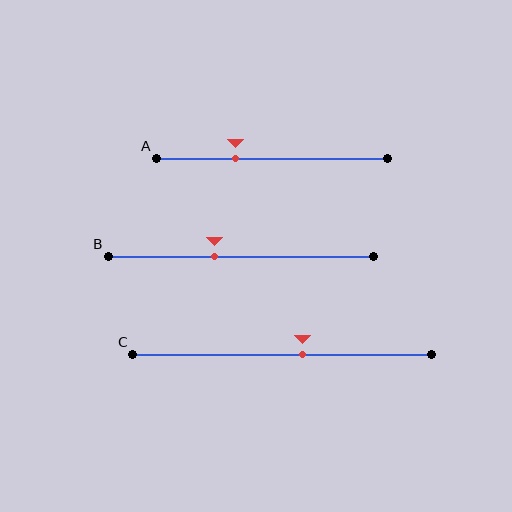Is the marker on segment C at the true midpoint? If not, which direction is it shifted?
No, the marker on segment C is shifted to the right by about 7% of the segment length.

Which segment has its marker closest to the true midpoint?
Segment C has its marker closest to the true midpoint.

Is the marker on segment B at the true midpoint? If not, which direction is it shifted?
No, the marker on segment B is shifted to the left by about 10% of the segment length.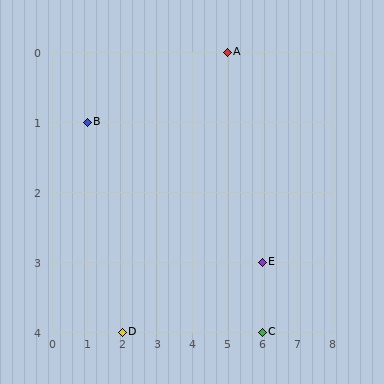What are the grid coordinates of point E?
Point E is at grid coordinates (6, 3).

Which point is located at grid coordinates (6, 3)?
Point E is at (6, 3).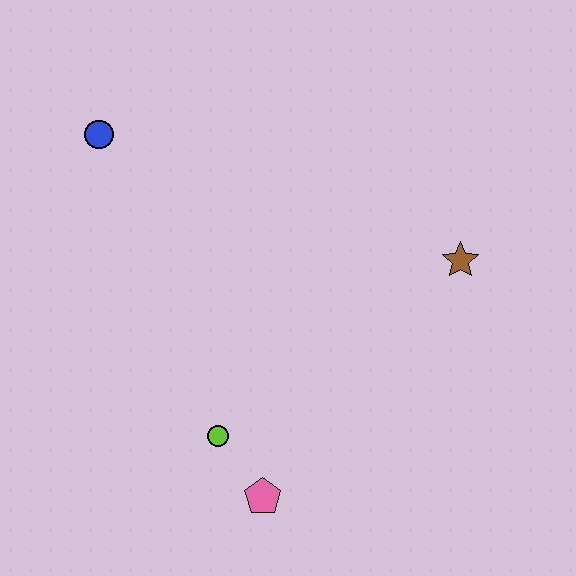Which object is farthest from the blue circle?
The pink pentagon is farthest from the blue circle.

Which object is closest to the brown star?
The lime circle is closest to the brown star.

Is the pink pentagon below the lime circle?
Yes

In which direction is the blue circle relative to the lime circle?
The blue circle is above the lime circle.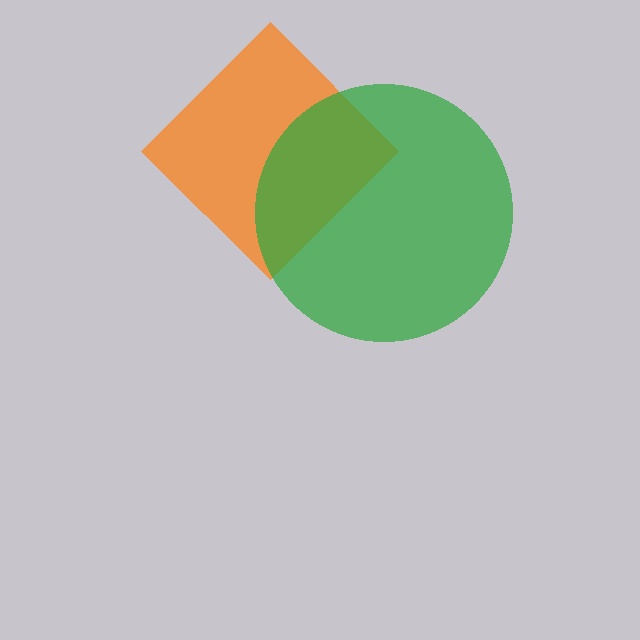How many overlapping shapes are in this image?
There are 2 overlapping shapes in the image.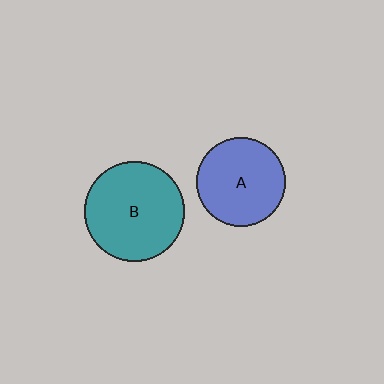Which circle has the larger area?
Circle B (teal).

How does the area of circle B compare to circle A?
Approximately 1.2 times.